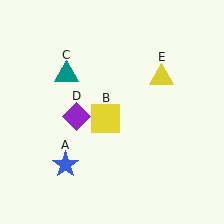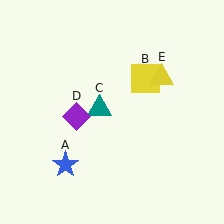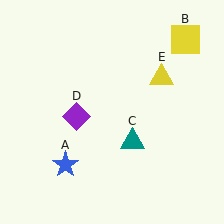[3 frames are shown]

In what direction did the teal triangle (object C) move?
The teal triangle (object C) moved down and to the right.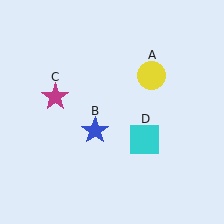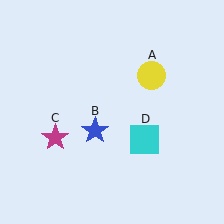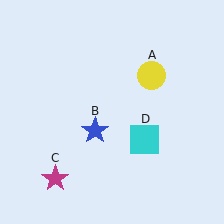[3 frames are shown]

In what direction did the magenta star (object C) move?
The magenta star (object C) moved down.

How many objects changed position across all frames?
1 object changed position: magenta star (object C).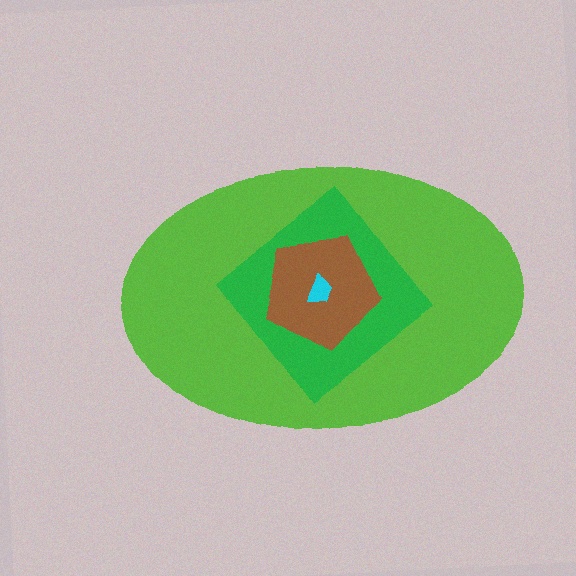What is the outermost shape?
The lime ellipse.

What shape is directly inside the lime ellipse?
The green diamond.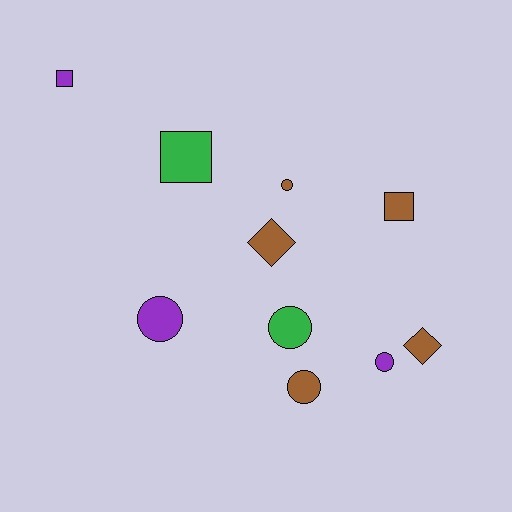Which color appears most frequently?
Brown, with 5 objects.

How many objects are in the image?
There are 10 objects.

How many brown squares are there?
There is 1 brown square.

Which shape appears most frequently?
Circle, with 5 objects.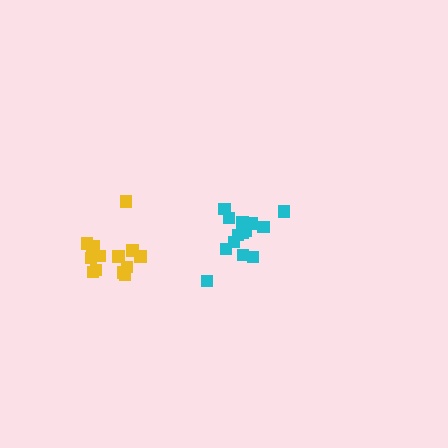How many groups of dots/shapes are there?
There are 2 groups.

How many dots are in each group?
Group 1: 14 dots, Group 2: 15 dots (29 total).